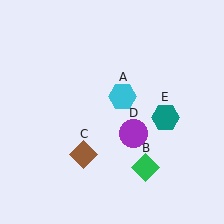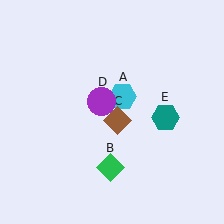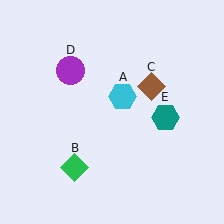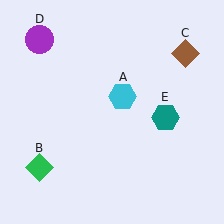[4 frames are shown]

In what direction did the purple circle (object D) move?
The purple circle (object D) moved up and to the left.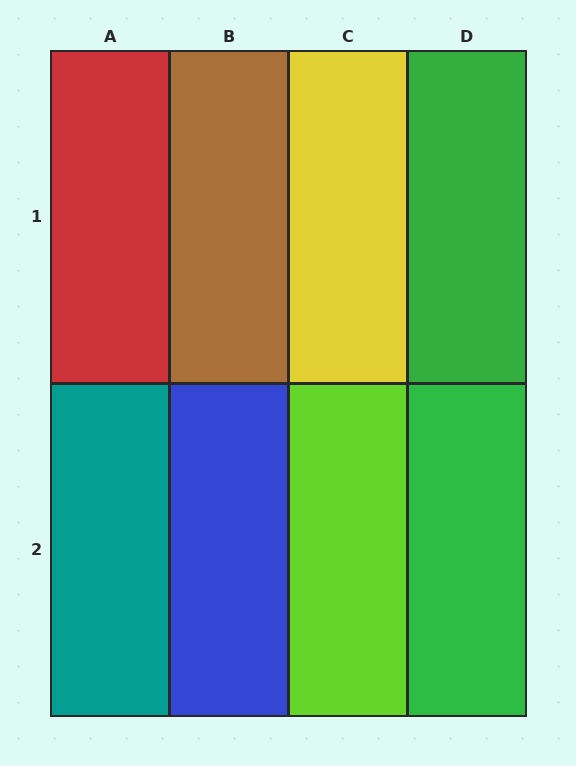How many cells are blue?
1 cell is blue.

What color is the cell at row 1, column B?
Brown.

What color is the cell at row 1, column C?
Yellow.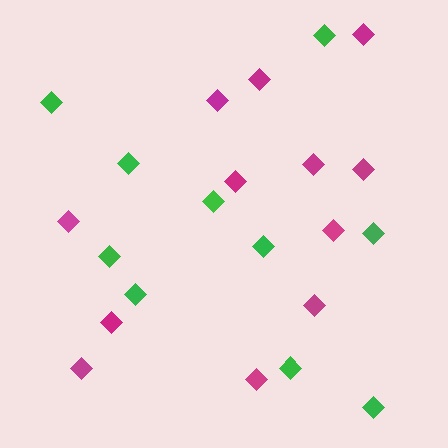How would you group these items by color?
There are 2 groups: one group of green diamonds (10) and one group of magenta diamonds (12).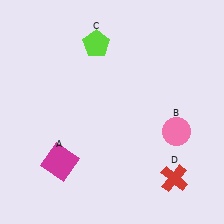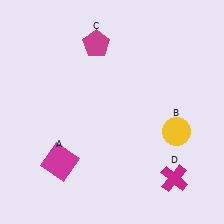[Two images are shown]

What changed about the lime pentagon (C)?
In Image 1, C is lime. In Image 2, it changed to magenta.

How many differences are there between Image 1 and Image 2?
There are 3 differences between the two images.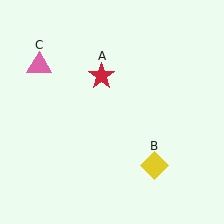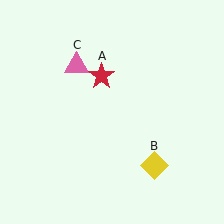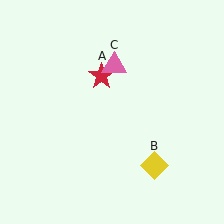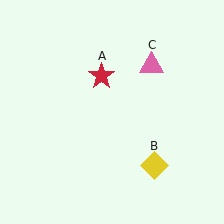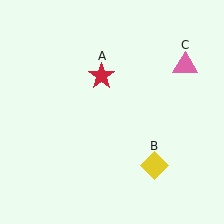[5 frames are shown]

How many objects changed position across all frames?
1 object changed position: pink triangle (object C).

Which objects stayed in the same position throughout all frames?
Red star (object A) and yellow diamond (object B) remained stationary.